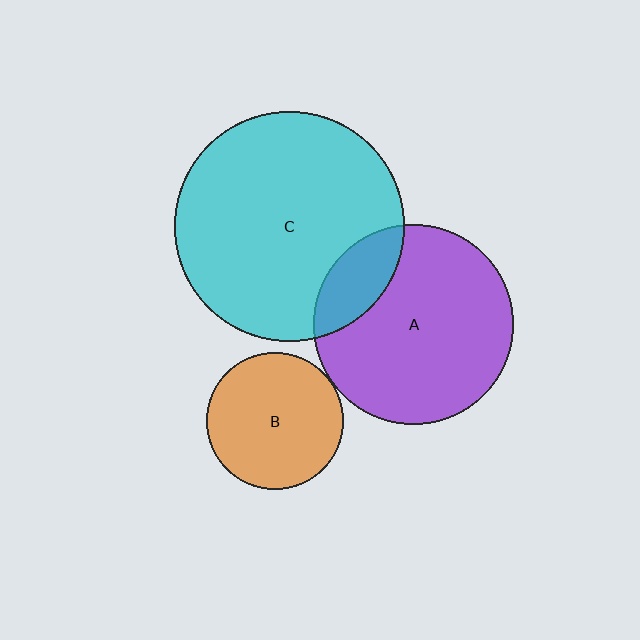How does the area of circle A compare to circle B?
Approximately 2.1 times.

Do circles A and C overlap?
Yes.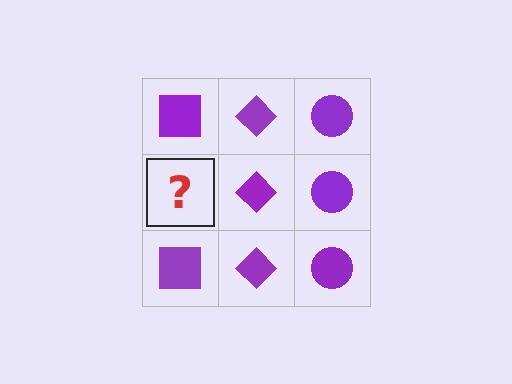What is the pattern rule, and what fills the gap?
The rule is that each column has a consistent shape. The gap should be filled with a purple square.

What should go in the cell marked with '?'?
The missing cell should contain a purple square.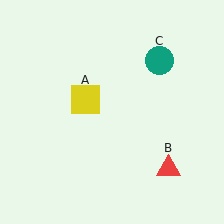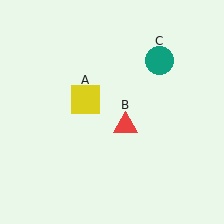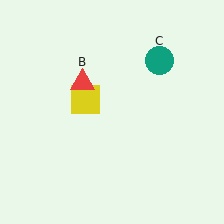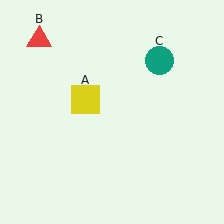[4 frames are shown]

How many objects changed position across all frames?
1 object changed position: red triangle (object B).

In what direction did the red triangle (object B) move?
The red triangle (object B) moved up and to the left.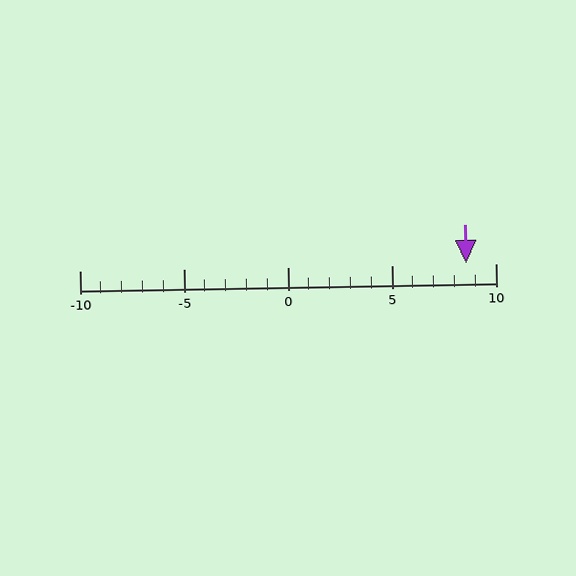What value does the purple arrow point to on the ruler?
The purple arrow points to approximately 9.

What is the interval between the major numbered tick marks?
The major tick marks are spaced 5 units apart.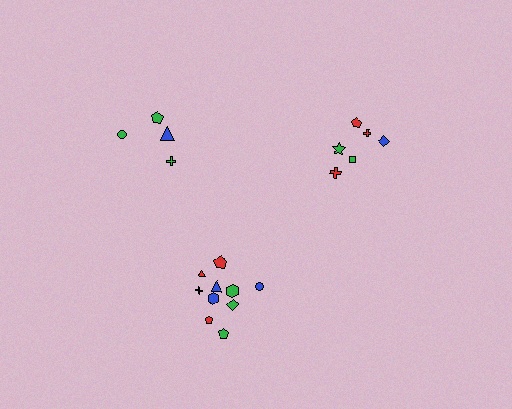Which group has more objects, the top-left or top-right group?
The top-right group.